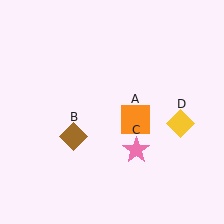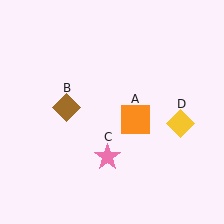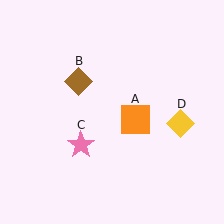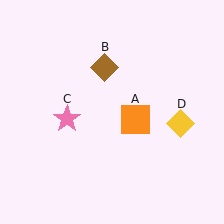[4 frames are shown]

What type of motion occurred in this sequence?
The brown diamond (object B), pink star (object C) rotated clockwise around the center of the scene.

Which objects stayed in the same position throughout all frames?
Orange square (object A) and yellow diamond (object D) remained stationary.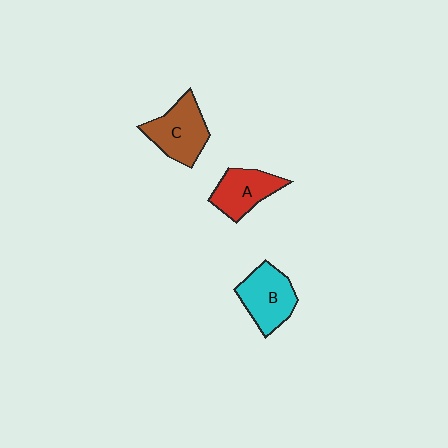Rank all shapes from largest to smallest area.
From largest to smallest: C (brown), B (cyan), A (red).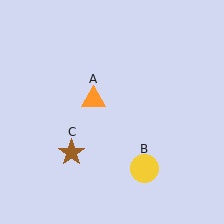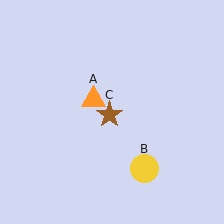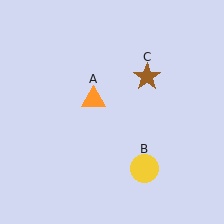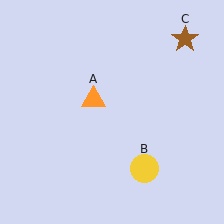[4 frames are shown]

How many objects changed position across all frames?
1 object changed position: brown star (object C).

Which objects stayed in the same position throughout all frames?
Orange triangle (object A) and yellow circle (object B) remained stationary.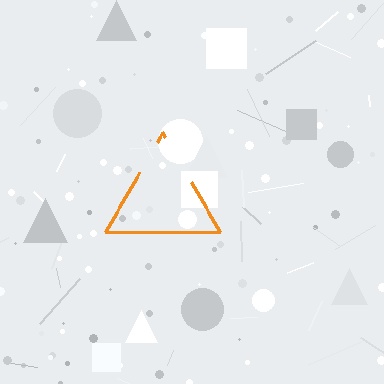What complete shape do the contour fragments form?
The contour fragments form a triangle.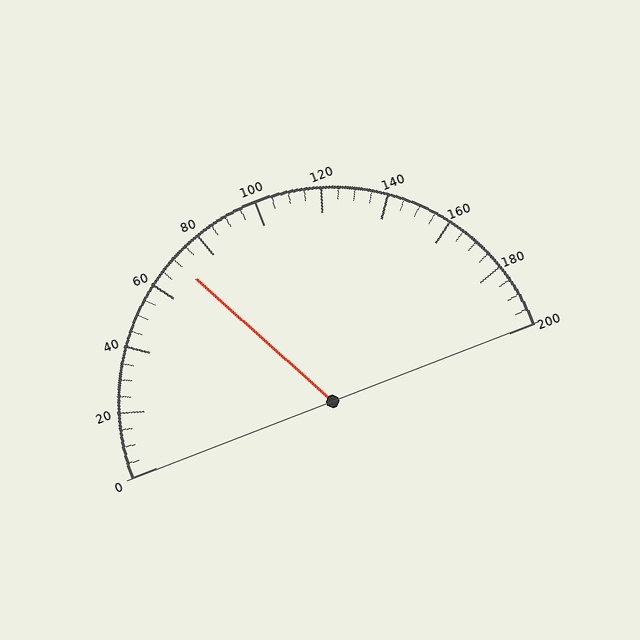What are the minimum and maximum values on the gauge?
The gauge ranges from 0 to 200.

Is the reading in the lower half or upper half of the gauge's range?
The reading is in the lower half of the range (0 to 200).